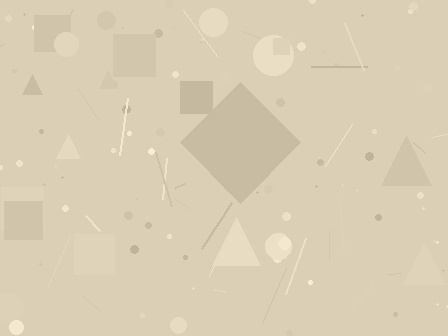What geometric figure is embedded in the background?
A diamond is embedded in the background.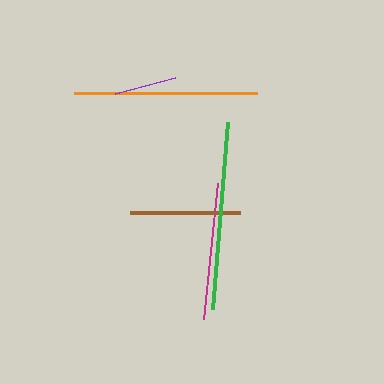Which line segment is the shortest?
The purple line is the shortest at approximately 62 pixels.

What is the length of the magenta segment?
The magenta segment is approximately 136 pixels long.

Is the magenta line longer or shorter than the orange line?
The orange line is longer than the magenta line.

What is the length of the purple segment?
The purple segment is approximately 62 pixels long.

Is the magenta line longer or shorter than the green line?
The green line is longer than the magenta line.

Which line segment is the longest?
The green line is the longest at approximately 188 pixels.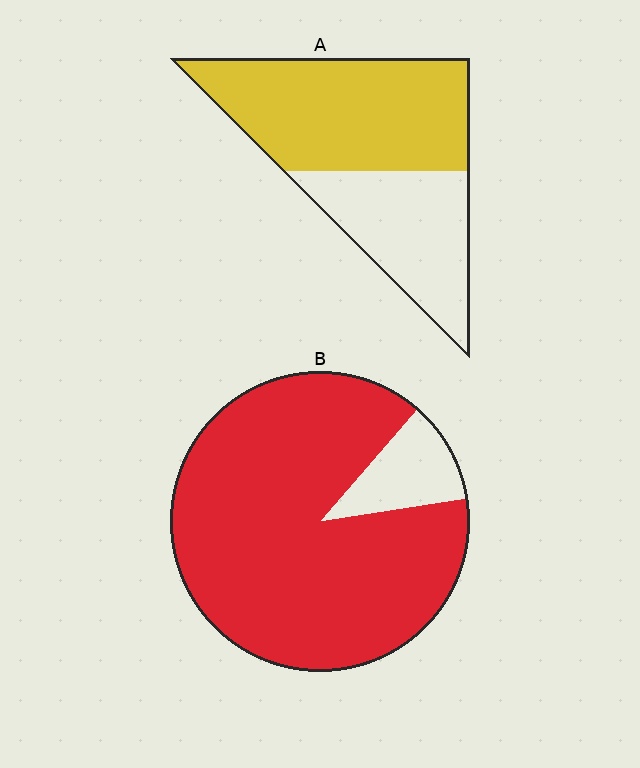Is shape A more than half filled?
Yes.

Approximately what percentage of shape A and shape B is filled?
A is approximately 60% and B is approximately 90%.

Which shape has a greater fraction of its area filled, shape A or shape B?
Shape B.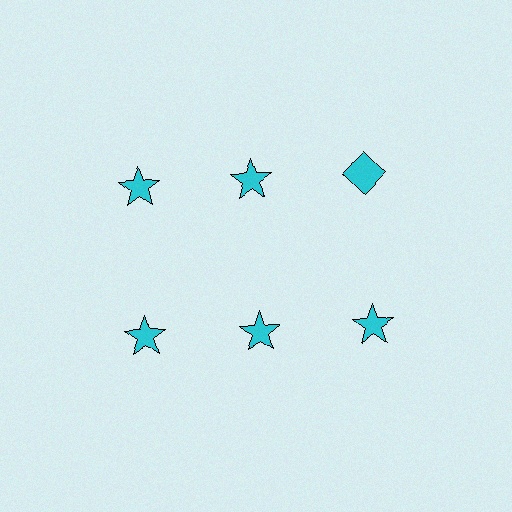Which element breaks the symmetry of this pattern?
The cyan diamond in the top row, center column breaks the symmetry. All other shapes are cyan stars.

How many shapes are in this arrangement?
There are 6 shapes arranged in a grid pattern.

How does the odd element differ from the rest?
It has a different shape: diamond instead of star.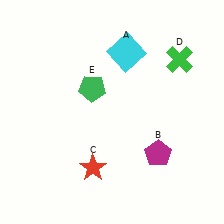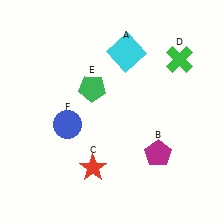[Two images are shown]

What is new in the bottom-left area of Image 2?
A blue circle (F) was added in the bottom-left area of Image 2.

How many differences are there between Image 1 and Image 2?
There is 1 difference between the two images.